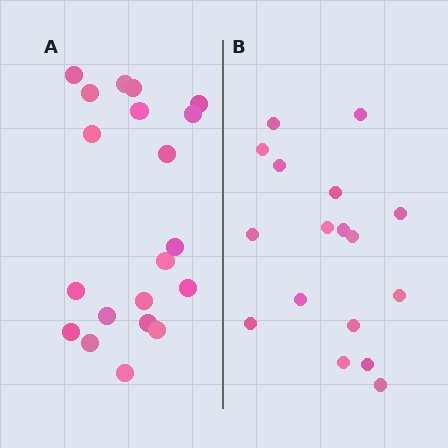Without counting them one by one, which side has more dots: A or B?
Region A (the left region) has more dots.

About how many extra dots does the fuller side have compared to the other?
Region A has just a few more — roughly 2 or 3 more dots than region B.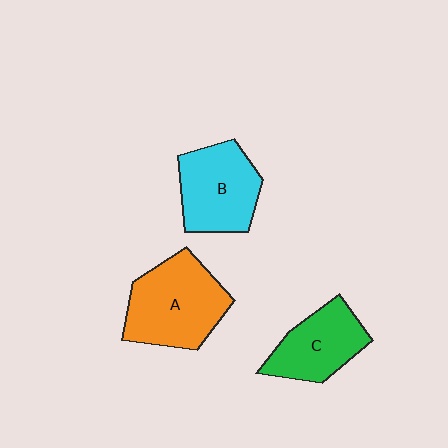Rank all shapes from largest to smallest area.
From largest to smallest: A (orange), B (cyan), C (green).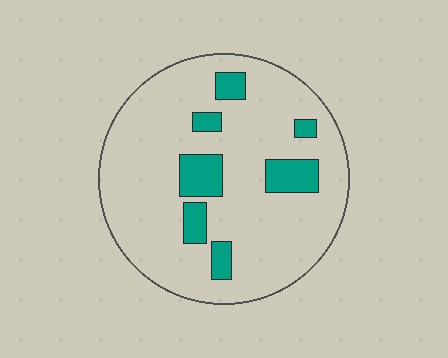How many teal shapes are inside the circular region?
7.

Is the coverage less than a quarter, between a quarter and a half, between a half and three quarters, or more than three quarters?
Less than a quarter.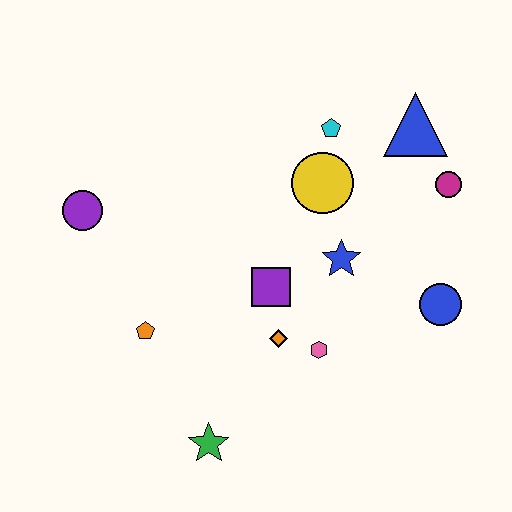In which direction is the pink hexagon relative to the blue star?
The pink hexagon is below the blue star.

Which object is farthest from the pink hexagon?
The purple circle is farthest from the pink hexagon.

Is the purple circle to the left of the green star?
Yes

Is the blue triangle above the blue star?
Yes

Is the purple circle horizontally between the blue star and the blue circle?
No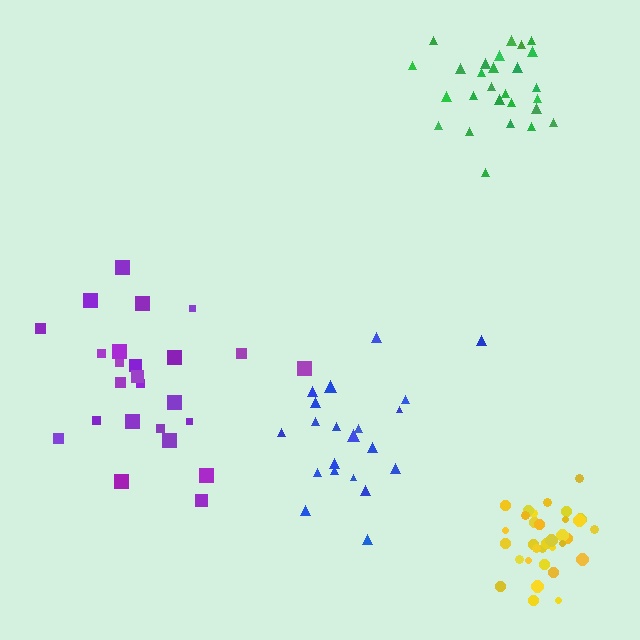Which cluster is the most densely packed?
Yellow.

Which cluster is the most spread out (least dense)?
Purple.